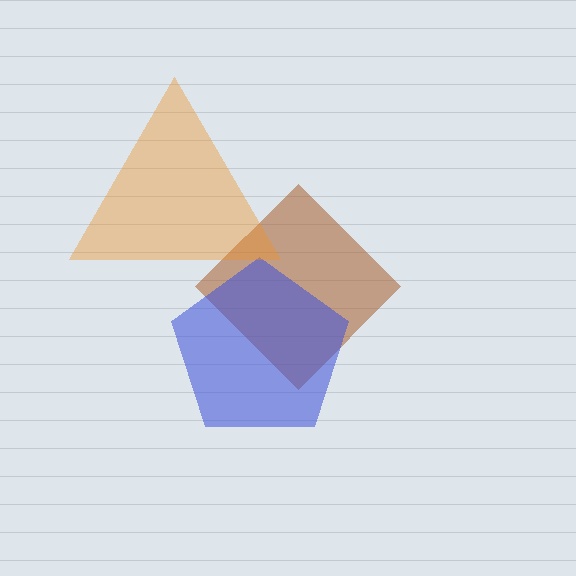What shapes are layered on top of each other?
The layered shapes are: a brown diamond, a blue pentagon, an orange triangle.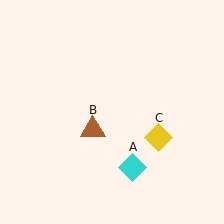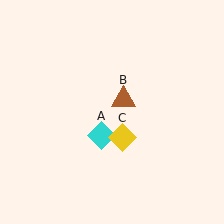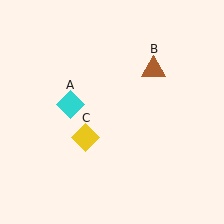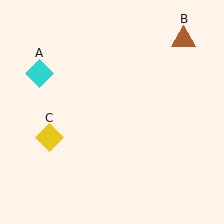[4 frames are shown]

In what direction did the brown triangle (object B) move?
The brown triangle (object B) moved up and to the right.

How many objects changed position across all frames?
3 objects changed position: cyan diamond (object A), brown triangle (object B), yellow diamond (object C).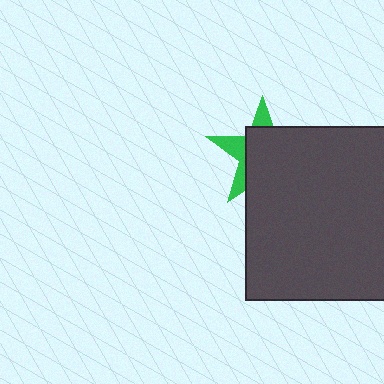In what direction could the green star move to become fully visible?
The green star could move toward the upper-left. That would shift it out from behind the dark gray square entirely.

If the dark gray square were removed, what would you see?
You would see the complete green star.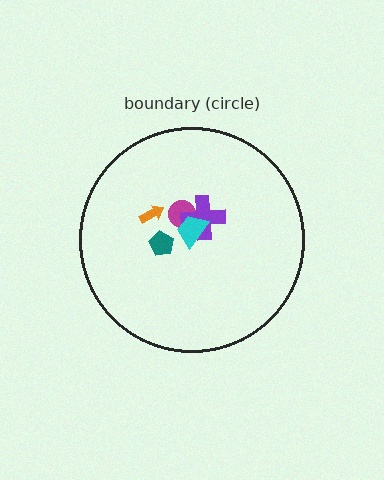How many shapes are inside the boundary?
5 inside, 0 outside.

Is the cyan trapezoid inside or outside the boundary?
Inside.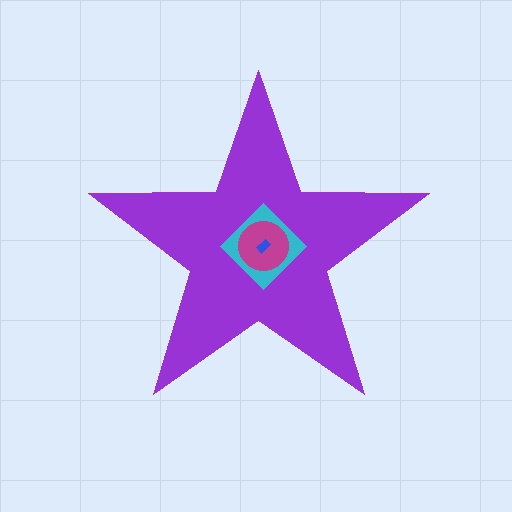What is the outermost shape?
The purple star.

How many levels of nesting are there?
4.